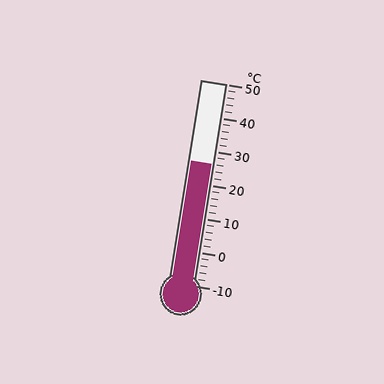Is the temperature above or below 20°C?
The temperature is above 20°C.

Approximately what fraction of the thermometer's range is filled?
The thermometer is filled to approximately 60% of its range.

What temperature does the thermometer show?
The thermometer shows approximately 26°C.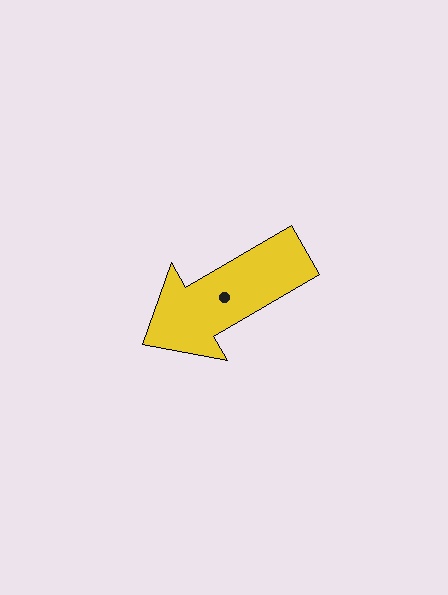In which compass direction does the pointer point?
Southwest.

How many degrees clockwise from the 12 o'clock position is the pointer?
Approximately 240 degrees.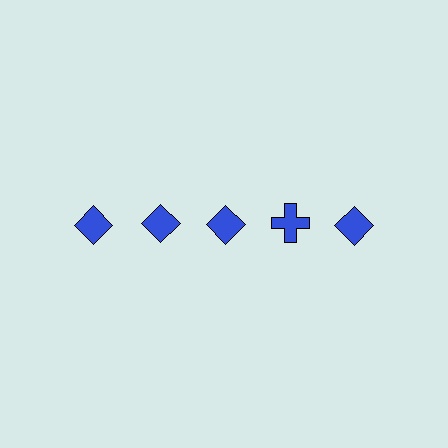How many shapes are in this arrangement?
There are 5 shapes arranged in a grid pattern.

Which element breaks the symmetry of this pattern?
The blue cross in the top row, second from right column breaks the symmetry. All other shapes are blue diamonds.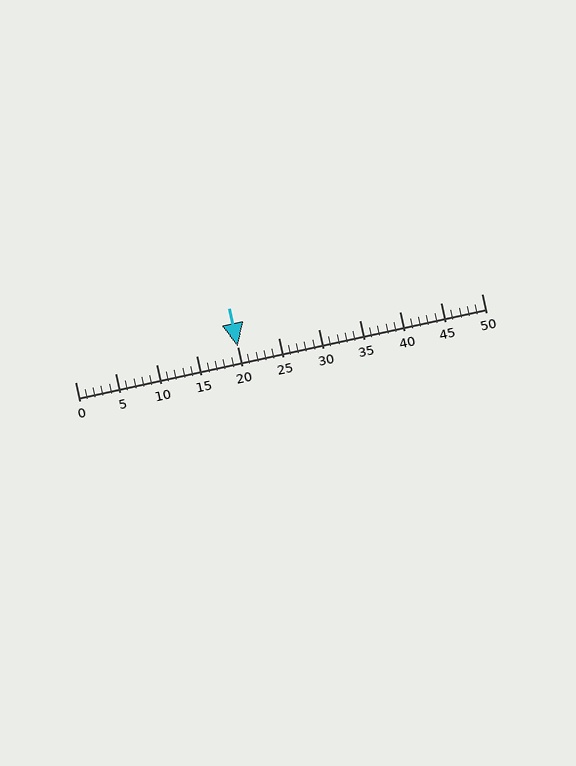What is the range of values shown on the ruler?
The ruler shows values from 0 to 50.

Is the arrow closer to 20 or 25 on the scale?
The arrow is closer to 20.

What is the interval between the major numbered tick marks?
The major tick marks are spaced 5 units apart.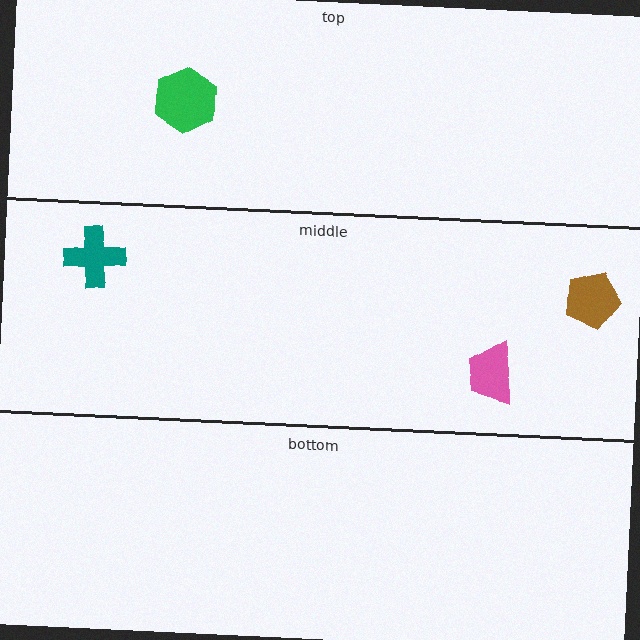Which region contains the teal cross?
The middle region.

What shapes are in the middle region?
The teal cross, the brown pentagon, the pink trapezoid.